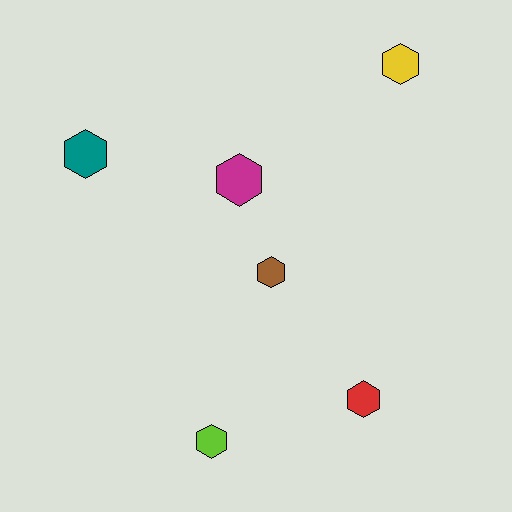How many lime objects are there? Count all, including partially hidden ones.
There is 1 lime object.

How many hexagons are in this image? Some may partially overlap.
There are 6 hexagons.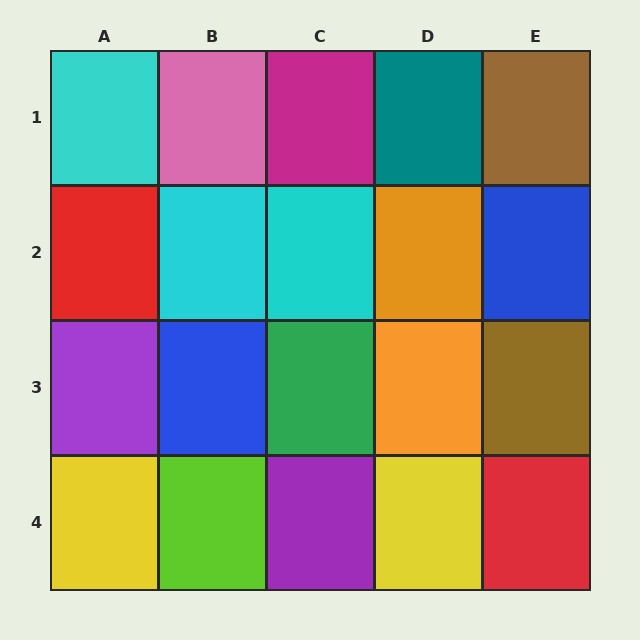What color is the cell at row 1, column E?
Brown.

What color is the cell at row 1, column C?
Magenta.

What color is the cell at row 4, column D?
Yellow.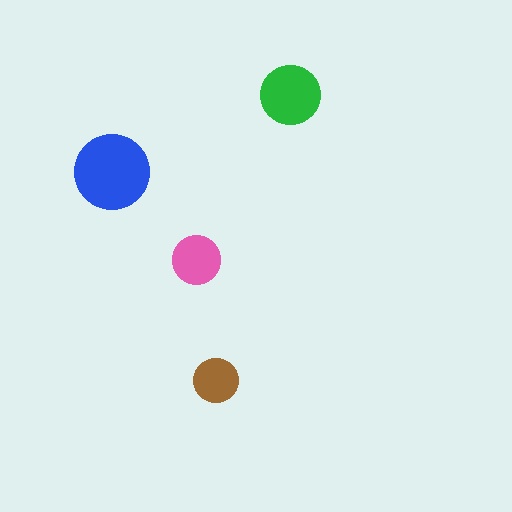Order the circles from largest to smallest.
the blue one, the green one, the pink one, the brown one.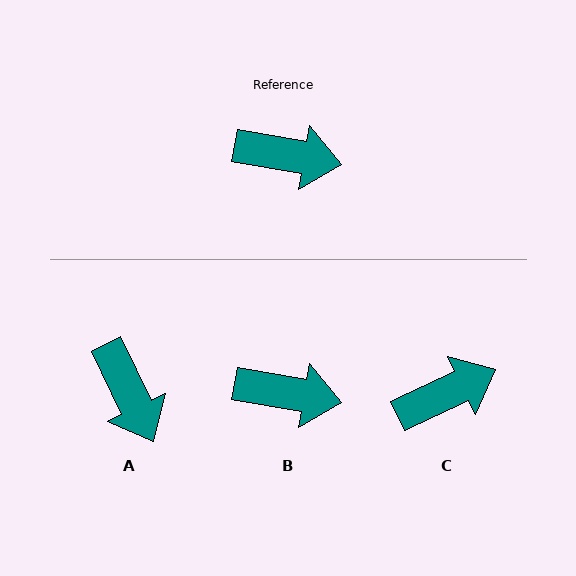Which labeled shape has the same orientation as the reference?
B.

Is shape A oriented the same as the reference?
No, it is off by about 54 degrees.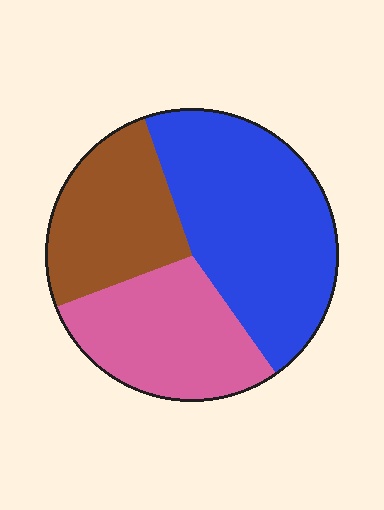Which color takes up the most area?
Blue, at roughly 45%.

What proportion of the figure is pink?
Pink covers 29% of the figure.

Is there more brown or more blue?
Blue.